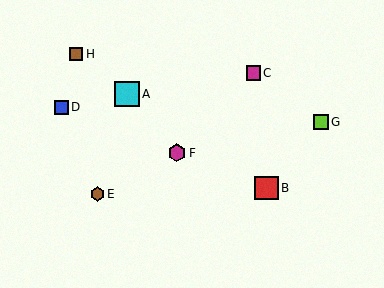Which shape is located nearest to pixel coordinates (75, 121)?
The blue square (labeled D) at (61, 107) is nearest to that location.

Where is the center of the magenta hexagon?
The center of the magenta hexagon is at (177, 153).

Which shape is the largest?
The cyan square (labeled A) is the largest.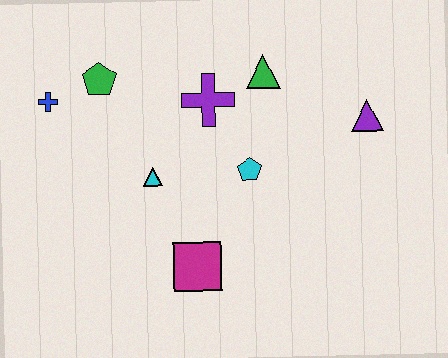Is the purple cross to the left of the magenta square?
No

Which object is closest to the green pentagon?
The blue cross is closest to the green pentagon.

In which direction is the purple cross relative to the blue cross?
The purple cross is to the right of the blue cross.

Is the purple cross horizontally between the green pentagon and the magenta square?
No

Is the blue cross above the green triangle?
No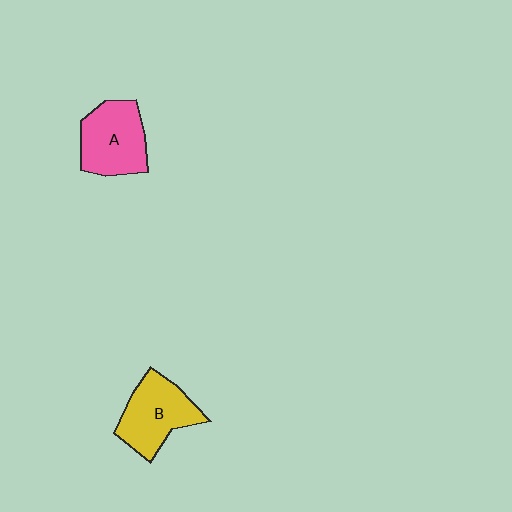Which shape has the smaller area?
Shape B (yellow).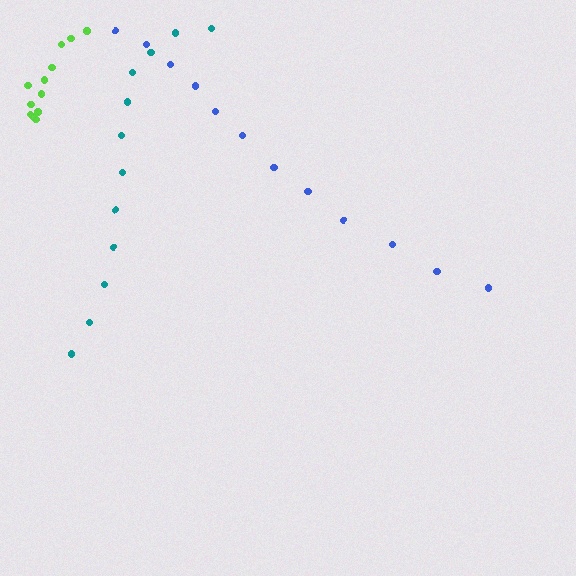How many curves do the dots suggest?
There are 3 distinct paths.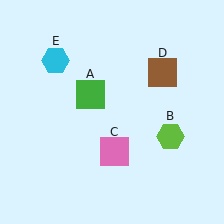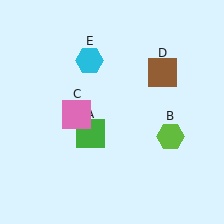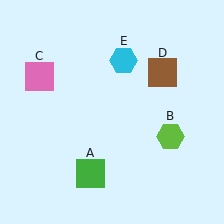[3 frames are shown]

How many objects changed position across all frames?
3 objects changed position: green square (object A), pink square (object C), cyan hexagon (object E).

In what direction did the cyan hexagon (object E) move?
The cyan hexagon (object E) moved right.